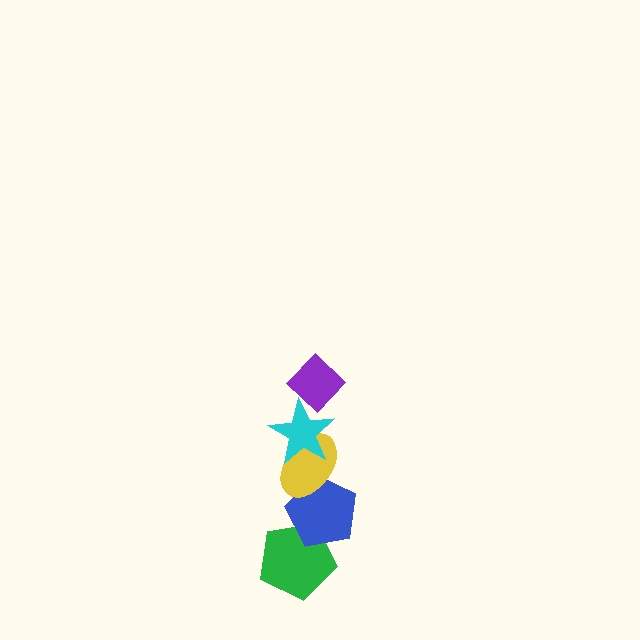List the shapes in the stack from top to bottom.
From top to bottom: the purple diamond, the cyan star, the yellow ellipse, the blue pentagon, the green pentagon.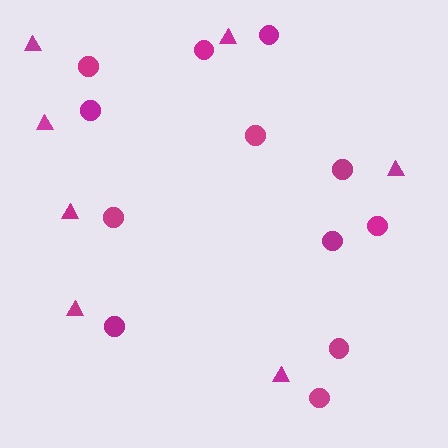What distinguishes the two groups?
There are 2 groups: one group of triangles (7) and one group of circles (12).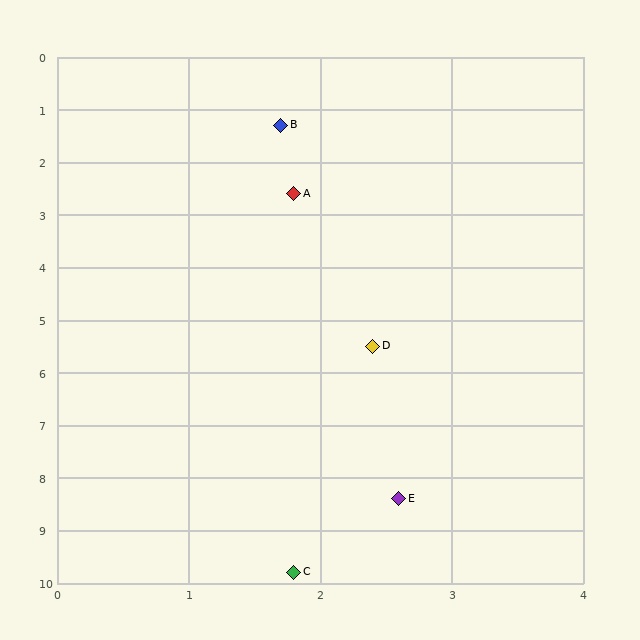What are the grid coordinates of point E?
Point E is at approximately (2.6, 8.4).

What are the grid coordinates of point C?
Point C is at approximately (1.8, 9.8).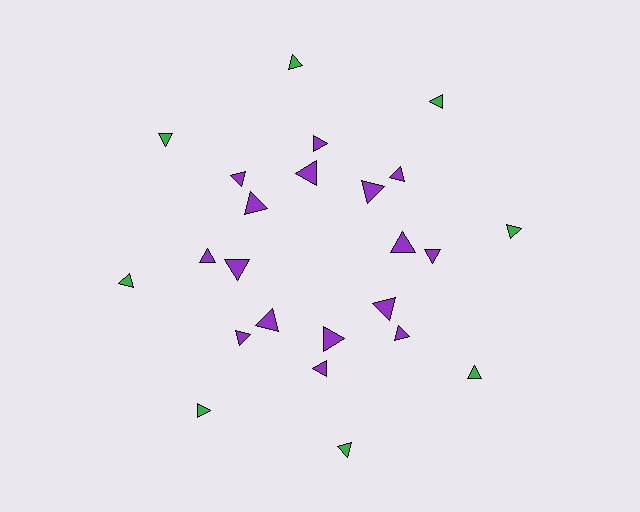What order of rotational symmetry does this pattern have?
This pattern has 8-fold rotational symmetry.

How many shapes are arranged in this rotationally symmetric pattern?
There are 24 shapes, arranged in 8 groups of 3.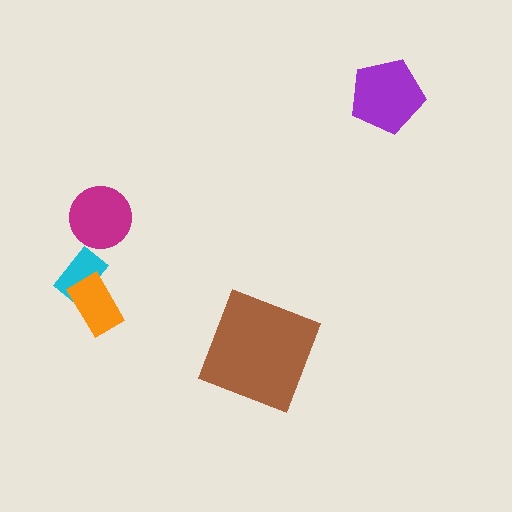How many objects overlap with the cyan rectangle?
1 object overlaps with the cyan rectangle.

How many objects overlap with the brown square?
0 objects overlap with the brown square.